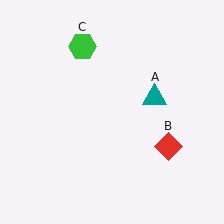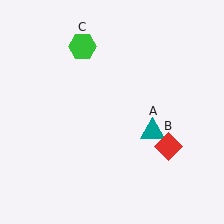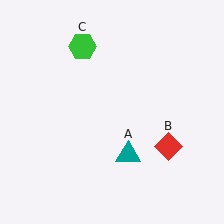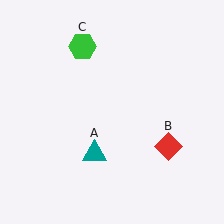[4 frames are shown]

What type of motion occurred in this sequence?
The teal triangle (object A) rotated clockwise around the center of the scene.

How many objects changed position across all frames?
1 object changed position: teal triangle (object A).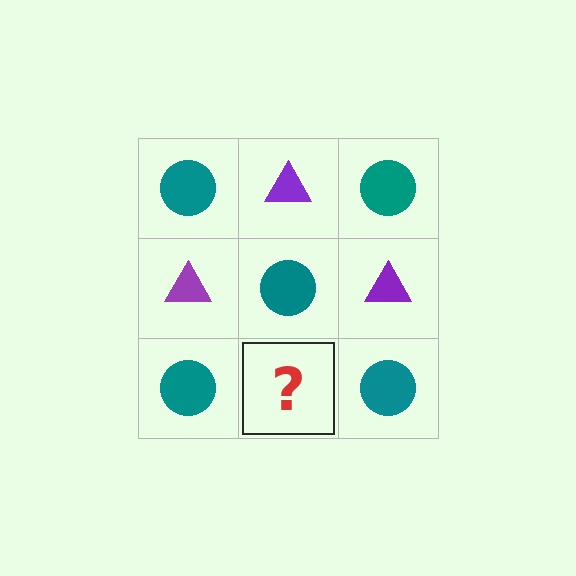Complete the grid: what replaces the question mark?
The question mark should be replaced with a purple triangle.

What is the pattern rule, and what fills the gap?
The rule is that it alternates teal circle and purple triangle in a checkerboard pattern. The gap should be filled with a purple triangle.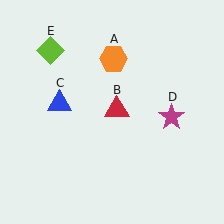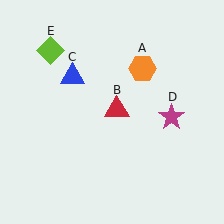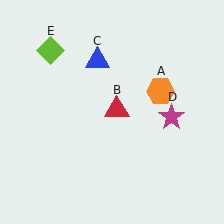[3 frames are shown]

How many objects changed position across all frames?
2 objects changed position: orange hexagon (object A), blue triangle (object C).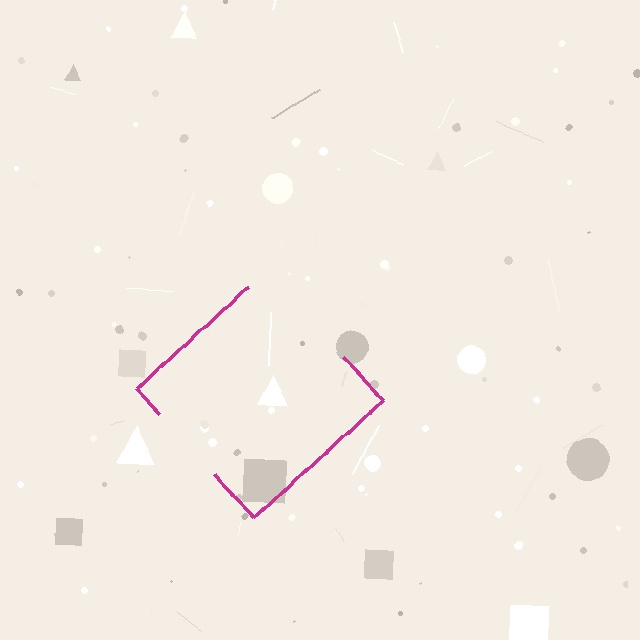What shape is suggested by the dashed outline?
The dashed outline suggests a diamond.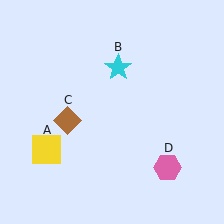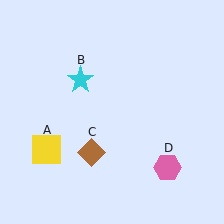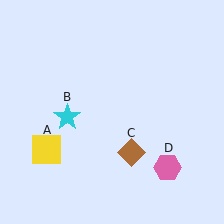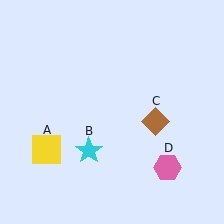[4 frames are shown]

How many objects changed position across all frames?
2 objects changed position: cyan star (object B), brown diamond (object C).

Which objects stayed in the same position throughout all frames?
Yellow square (object A) and pink hexagon (object D) remained stationary.